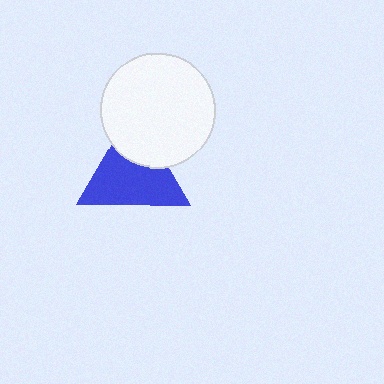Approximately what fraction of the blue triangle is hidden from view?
Roughly 31% of the blue triangle is hidden behind the white circle.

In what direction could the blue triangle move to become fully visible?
The blue triangle could move down. That would shift it out from behind the white circle entirely.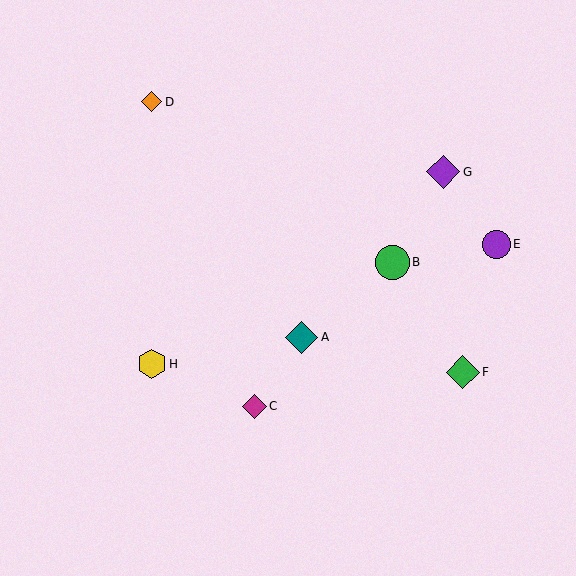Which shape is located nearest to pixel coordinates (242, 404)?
The magenta diamond (labeled C) at (254, 406) is nearest to that location.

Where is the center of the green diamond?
The center of the green diamond is at (463, 372).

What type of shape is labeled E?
Shape E is a purple circle.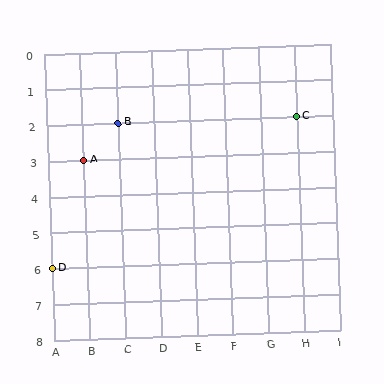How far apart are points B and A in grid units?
Points B and A are 1 column and 1 row apart (about 1.4 grid units diagonally).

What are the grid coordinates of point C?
Point C is at grid coordinates (H, 2).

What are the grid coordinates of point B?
Point B is at grid coordinates (C, 2).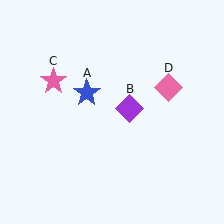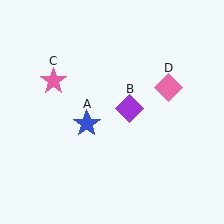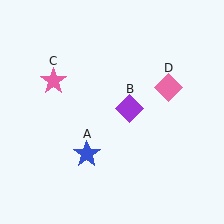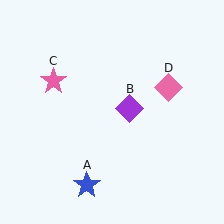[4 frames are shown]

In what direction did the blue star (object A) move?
The blue star (object A) moved down.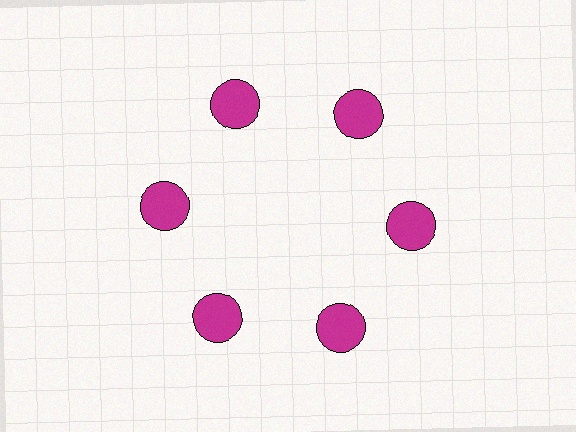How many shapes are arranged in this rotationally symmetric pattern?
There are 6 shapes, arranged in 6 groups of 1.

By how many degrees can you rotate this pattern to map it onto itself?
The pattern maps onto itself every 60 degrees of rotation.